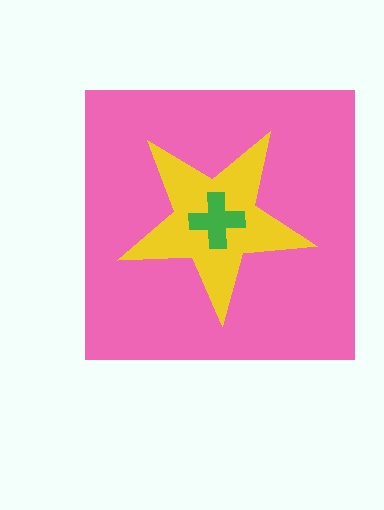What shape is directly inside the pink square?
The yellow star.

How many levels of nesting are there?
3.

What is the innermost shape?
The green cross.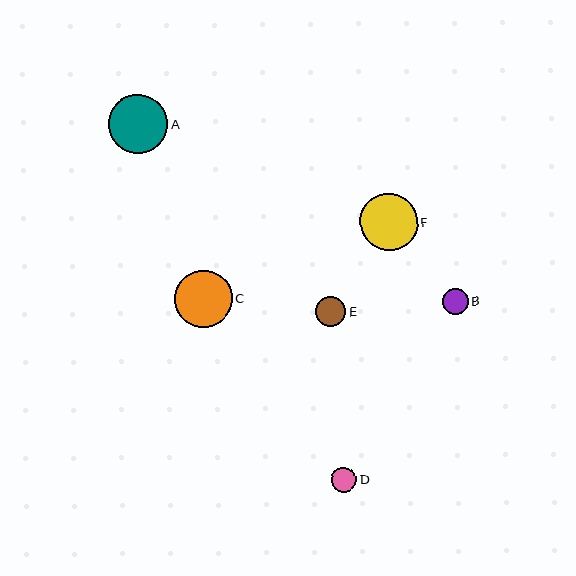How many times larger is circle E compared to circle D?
Circle E is approximately 1.2 times the size of circle D.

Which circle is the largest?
Circle A is the largest with a size of approximately 59 pixels.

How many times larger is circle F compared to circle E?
Circle F is approximately 1.9 times the size of circle E.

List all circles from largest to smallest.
From largest to smallest: A, F, C, E, B, D.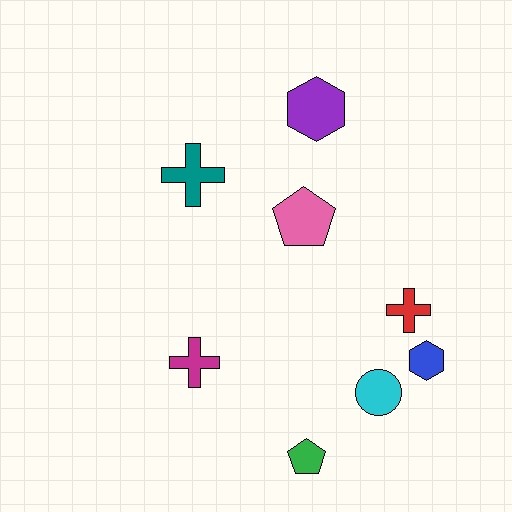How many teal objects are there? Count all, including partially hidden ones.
There is 1 teal object.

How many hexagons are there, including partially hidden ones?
There are 2 hexagons.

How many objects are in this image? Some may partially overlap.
There are 8 objects.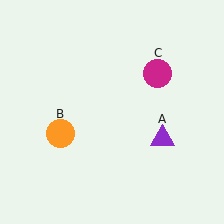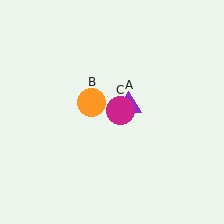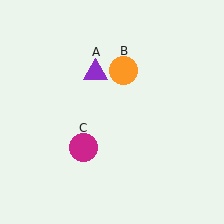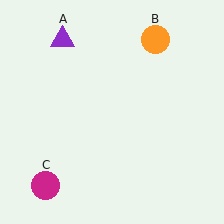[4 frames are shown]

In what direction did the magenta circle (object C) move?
The magenta circle (object C) moved down and to the left.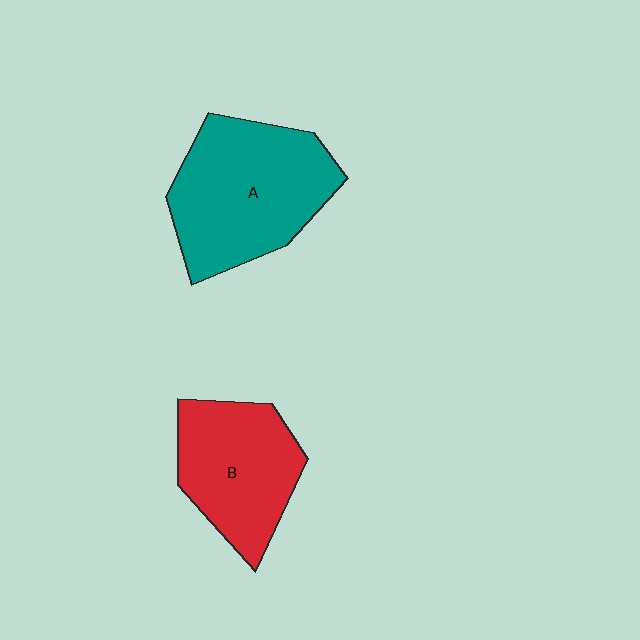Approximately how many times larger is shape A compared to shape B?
Approximately 1.3 times.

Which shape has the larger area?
Shape A (teal).